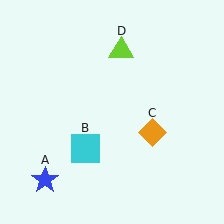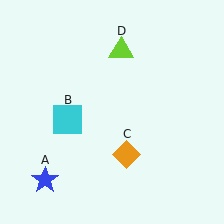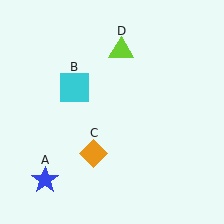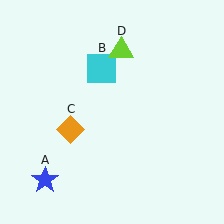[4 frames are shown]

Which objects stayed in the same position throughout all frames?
Blue star (object A) and lime triangle (object D) remained stationary.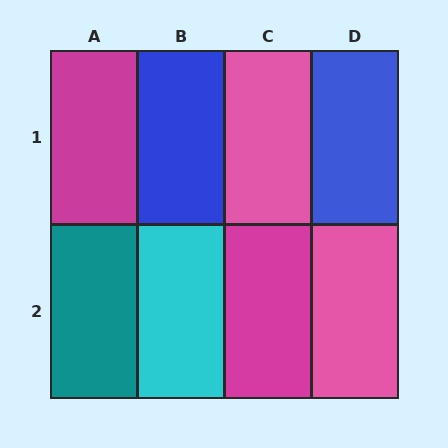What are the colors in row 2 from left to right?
Teal, cyan, magenta, pink.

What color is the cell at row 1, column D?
Blue.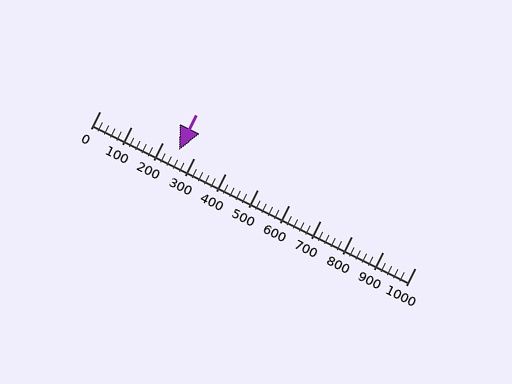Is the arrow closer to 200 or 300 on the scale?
The arrow is closer to 300.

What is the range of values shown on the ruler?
The ruler shows values from 0 to 1000.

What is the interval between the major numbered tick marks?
The major tick marks are spaced 100 units apart.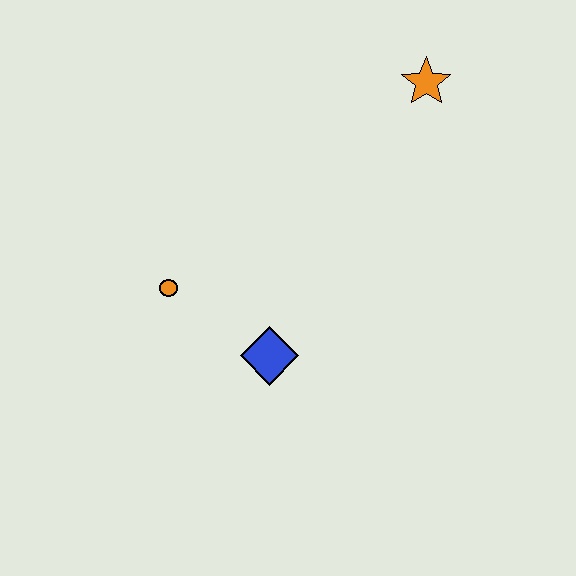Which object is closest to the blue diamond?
The orange circle is closest to the blue diamond.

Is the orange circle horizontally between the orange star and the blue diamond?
No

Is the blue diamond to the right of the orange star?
No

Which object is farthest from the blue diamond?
The orange star is farthest from the blue diamond.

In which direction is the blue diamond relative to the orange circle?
The blue diamond is to the right of the orange circle.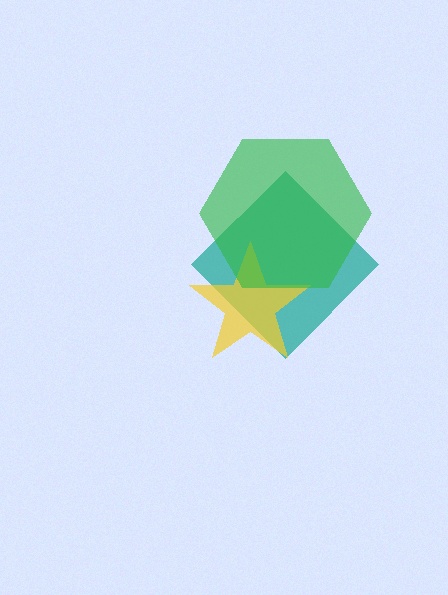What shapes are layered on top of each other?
The layered shapes are: a teal diamond, a yellow star, a green hexagon.